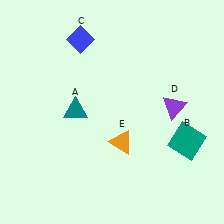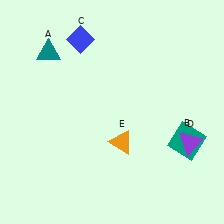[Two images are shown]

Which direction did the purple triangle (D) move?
The purple triangle (D) moved down.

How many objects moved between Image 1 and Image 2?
2 objects moved between the two images.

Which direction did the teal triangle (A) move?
The teal triangle (A) moved up.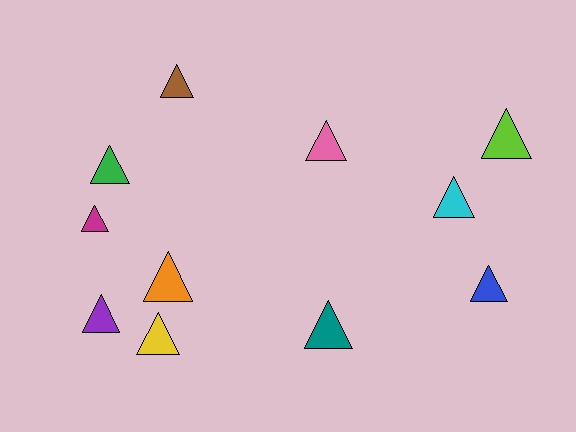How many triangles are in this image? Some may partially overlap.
There are 11 triangles.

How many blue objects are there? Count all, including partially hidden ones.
There is 1 blue object.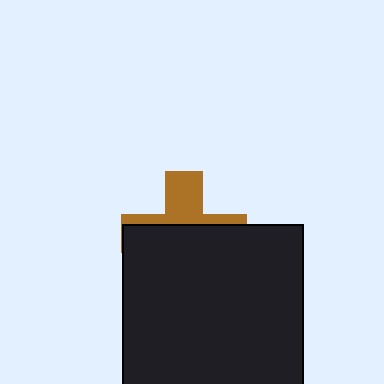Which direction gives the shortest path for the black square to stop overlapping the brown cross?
Moving down gives the shortest separation.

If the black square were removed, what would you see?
You would see the complete brown cross.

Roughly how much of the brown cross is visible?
A small part of it is visible (roughly 34%).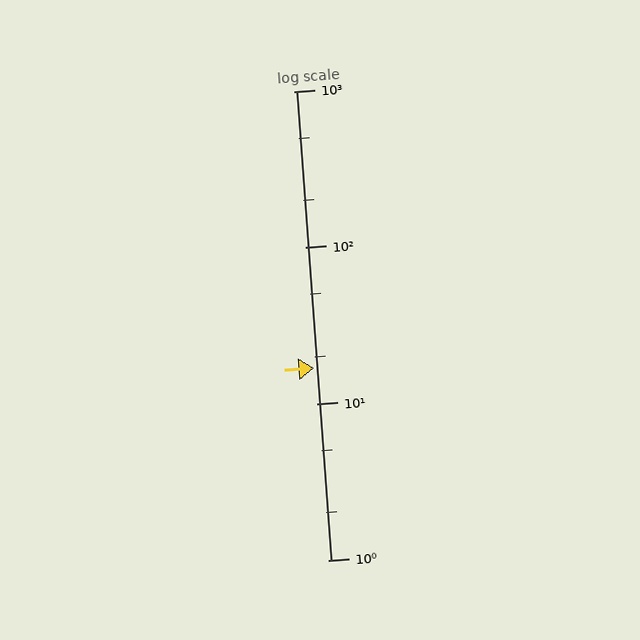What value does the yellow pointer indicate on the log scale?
The pointer indicates approximately 17.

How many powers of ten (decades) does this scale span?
The scale spans 3 decades, from 1 to 1000.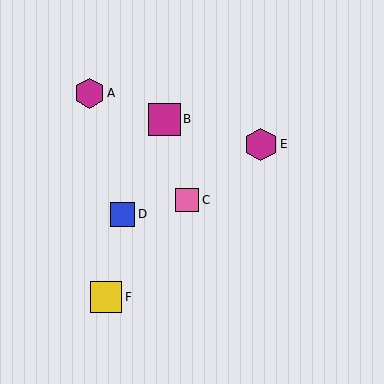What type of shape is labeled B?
Shape B is a magenta square.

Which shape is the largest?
The magenta hexagon (labeled E) is the largest.